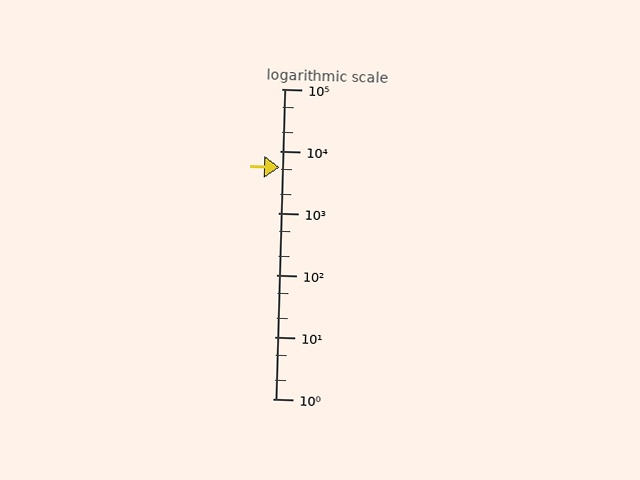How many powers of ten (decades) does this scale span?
The scale spans 5 decades, from 1 to 100000.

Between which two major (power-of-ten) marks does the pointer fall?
The pointer is between 1000 and 10000.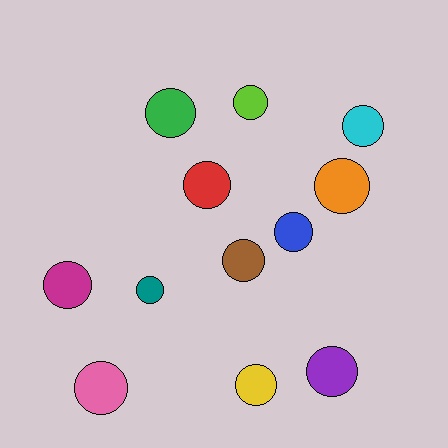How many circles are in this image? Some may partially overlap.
There are 12 circles.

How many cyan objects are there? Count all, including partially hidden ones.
There is 1 cyan object.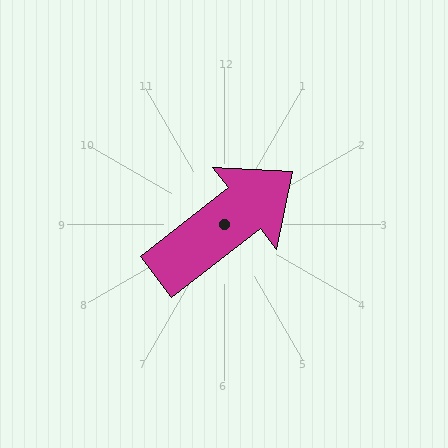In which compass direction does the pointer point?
Northeast.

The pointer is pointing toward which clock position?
Roughly 2 o'clock.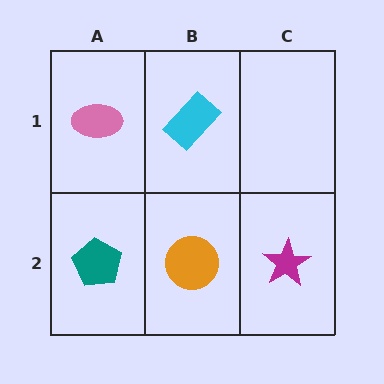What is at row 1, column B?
A cyan rectangle.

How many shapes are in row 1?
2 shapes.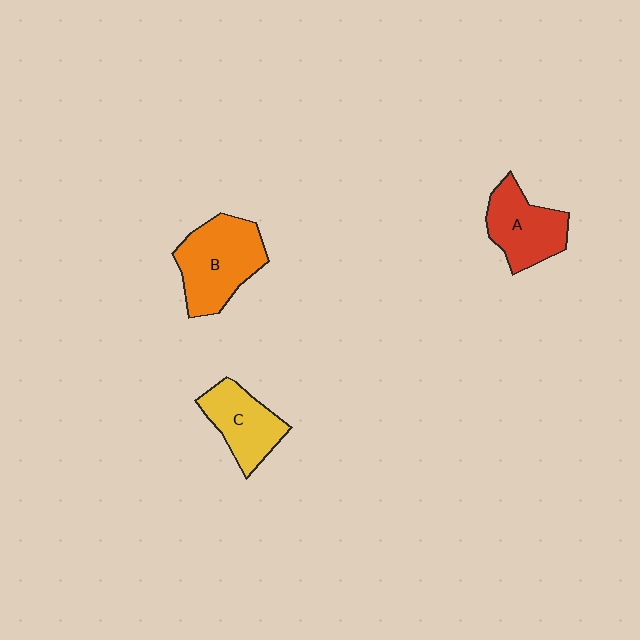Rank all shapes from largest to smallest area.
From largest to smallest: B (orange), A (red), C (yellow).